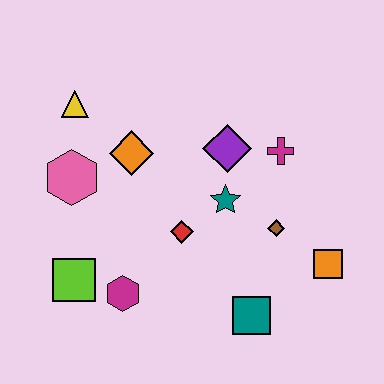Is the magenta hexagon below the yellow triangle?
Yes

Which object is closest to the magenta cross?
The purple diamond is closest to the magenta cross.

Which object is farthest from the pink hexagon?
The orange square is farthest from the pink hexagon.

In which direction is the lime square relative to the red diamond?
The lime square is to the left of the red diamond.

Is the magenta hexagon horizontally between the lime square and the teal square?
Yes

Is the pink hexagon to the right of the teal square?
No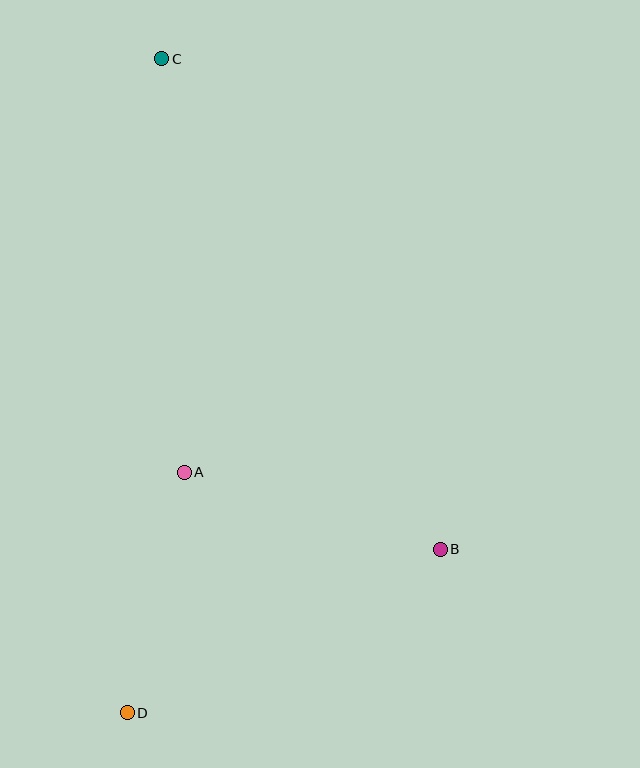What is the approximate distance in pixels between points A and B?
The distance between A and B is approximately 268 pixels.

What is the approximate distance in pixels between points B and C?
The distance between B and C is approximately 564 pixels.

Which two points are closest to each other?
Points A and D are closest to each other.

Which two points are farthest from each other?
Points C and D are farthest from each other.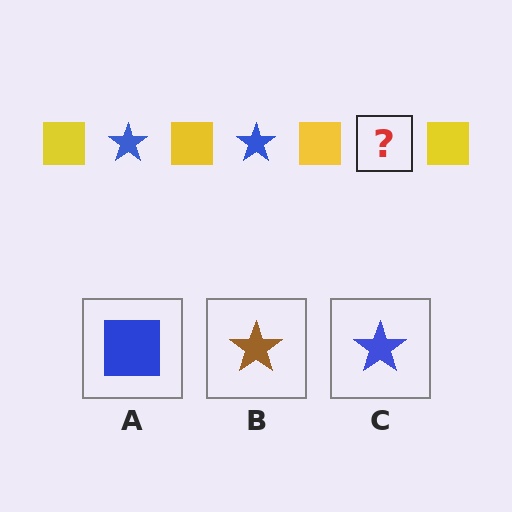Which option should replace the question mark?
Option C.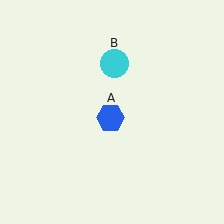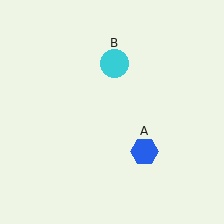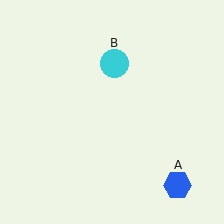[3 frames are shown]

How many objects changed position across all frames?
1 object changed position: blue hexagon (object A).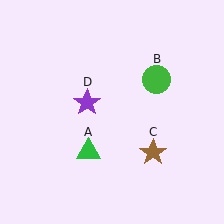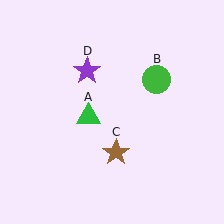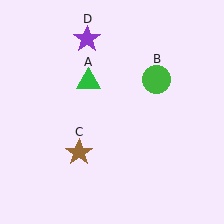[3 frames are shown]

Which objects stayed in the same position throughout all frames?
Green circle (object B) remained stationary.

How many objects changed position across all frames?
3 objects changed position: green triangle (object A), brown star (object C), purple star (object D).